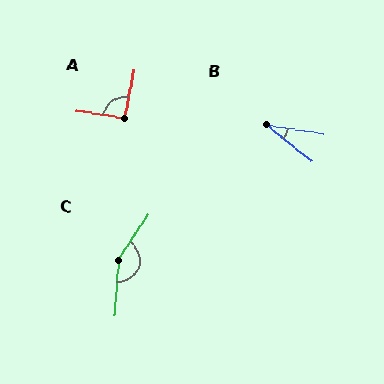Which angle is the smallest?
B, at approximately 30 degrees.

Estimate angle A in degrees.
Approximately 92 degrees.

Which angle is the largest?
C, at approximately 150 degrees.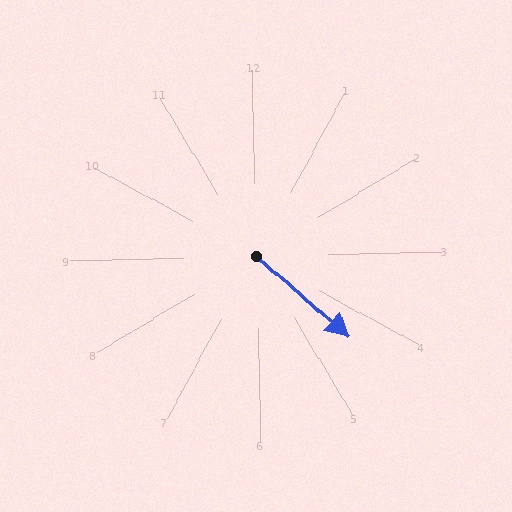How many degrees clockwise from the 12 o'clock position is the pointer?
Approximately 132 degrees.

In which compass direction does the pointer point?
Southeast.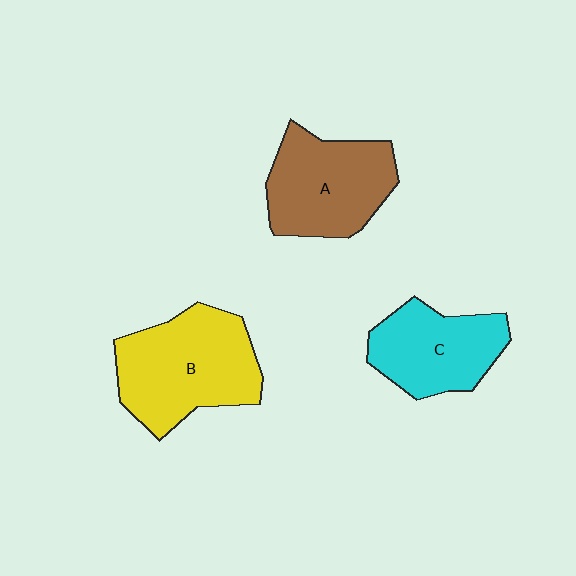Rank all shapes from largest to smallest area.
From largest to smallest: B (yellow), A (brown), C (cyan).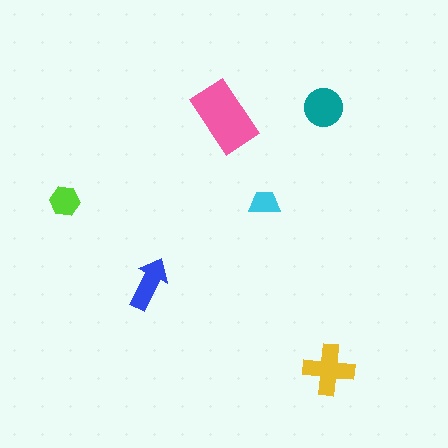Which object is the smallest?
The cyan trapezoid.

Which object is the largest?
The pink rectangle.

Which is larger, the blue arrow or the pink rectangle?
The pink rectangle.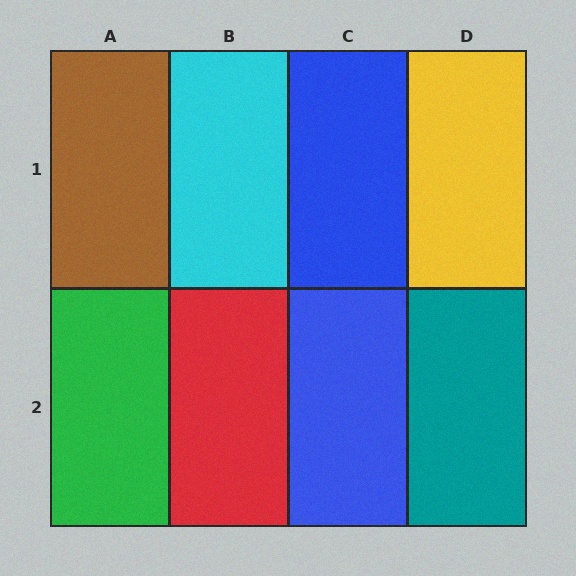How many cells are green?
1 cell is green.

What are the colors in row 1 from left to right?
Brown, cyan, blue, yellow.